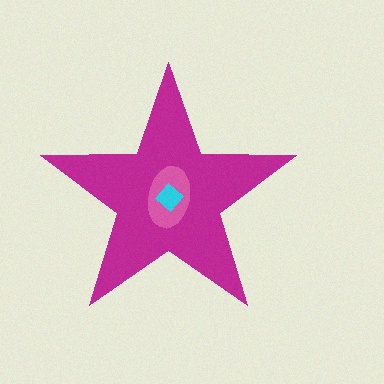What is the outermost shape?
The magenta star.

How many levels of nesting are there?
3.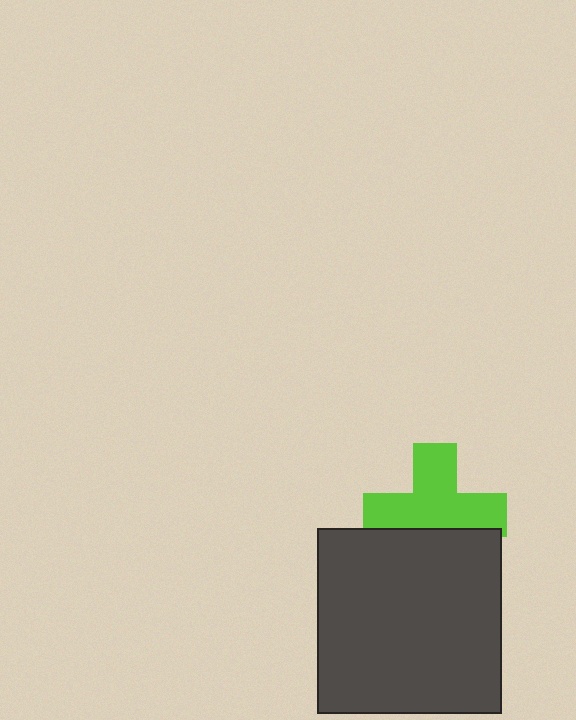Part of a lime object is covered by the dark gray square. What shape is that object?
It is a cross.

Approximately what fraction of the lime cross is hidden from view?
Roughly 33% of the lime cross is hidden behind the dark gray square.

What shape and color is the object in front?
The object in front is a dark gray square.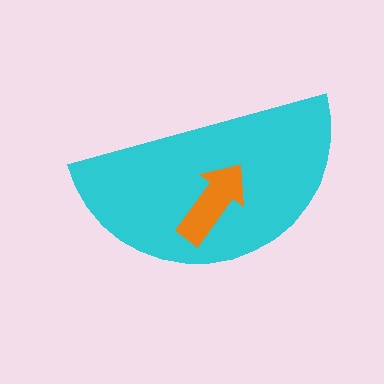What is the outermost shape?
The cyan semicircle.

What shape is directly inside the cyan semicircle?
The orange arrow.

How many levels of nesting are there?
2.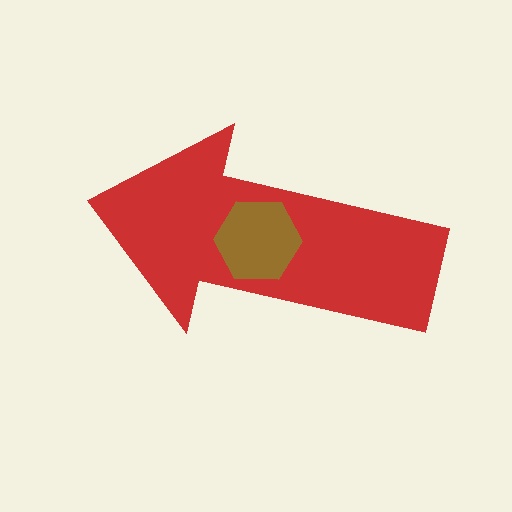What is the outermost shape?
The red arrow.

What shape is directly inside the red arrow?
The brown hexagon.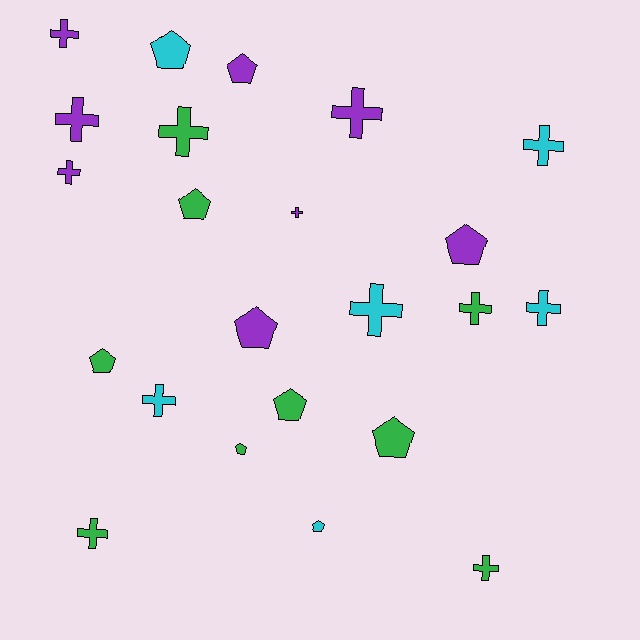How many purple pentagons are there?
There are 3 purple pentagons.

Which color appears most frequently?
Green, with 9 objects.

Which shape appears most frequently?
Cross, with 13 objects.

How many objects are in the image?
There are 23 objects.